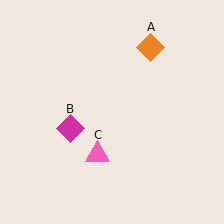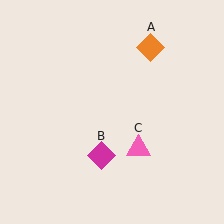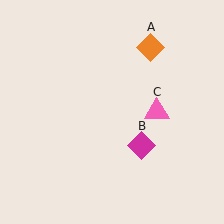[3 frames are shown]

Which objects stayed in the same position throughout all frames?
Orange diamond (object A) remained stationary.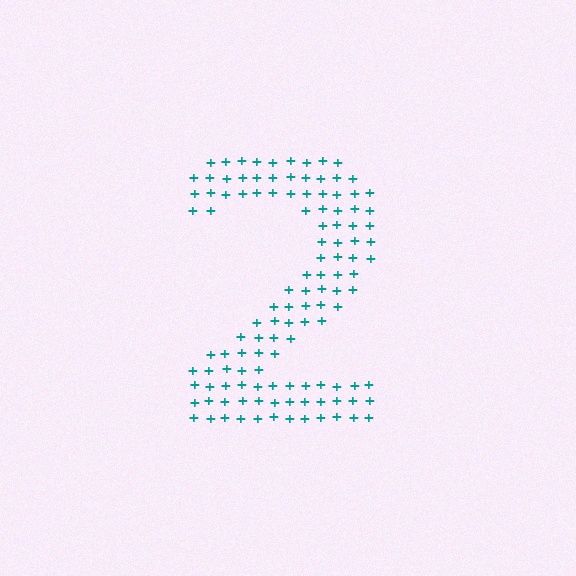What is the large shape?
The large shape is the digit 2.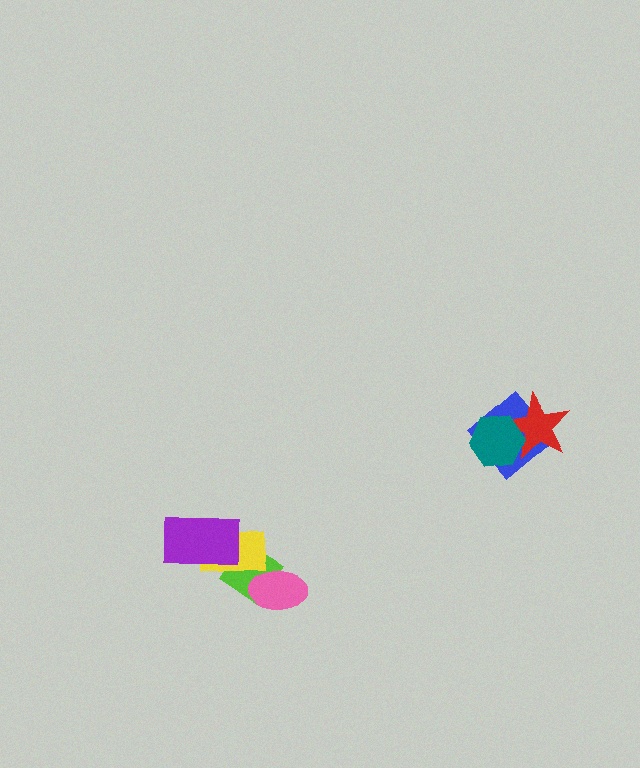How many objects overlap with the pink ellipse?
1 object overlaps with the pink ellipse.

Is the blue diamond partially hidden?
Yes, it is partially covered by another shape.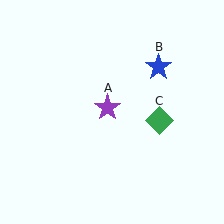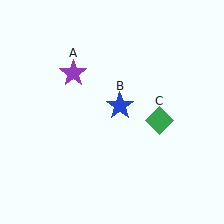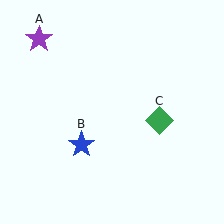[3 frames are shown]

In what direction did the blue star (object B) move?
The blue star (object B) moved down and to the left.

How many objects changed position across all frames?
2 objects changed position: purple star (object A), blue star (object B).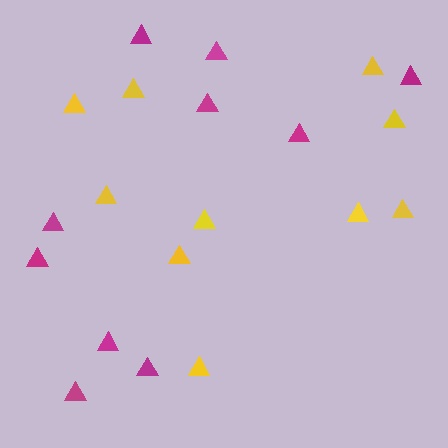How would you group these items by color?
There are 2 groups: one group of yellow triangles (10) and one group of magenta triangles (10).